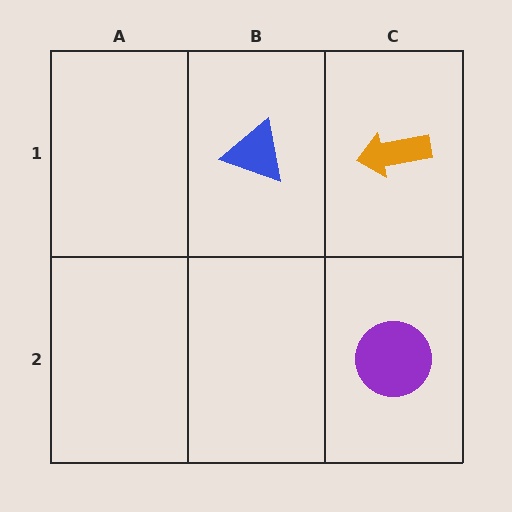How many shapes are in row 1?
2 shapes.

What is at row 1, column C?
An orange arrow.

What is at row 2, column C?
A purple circle.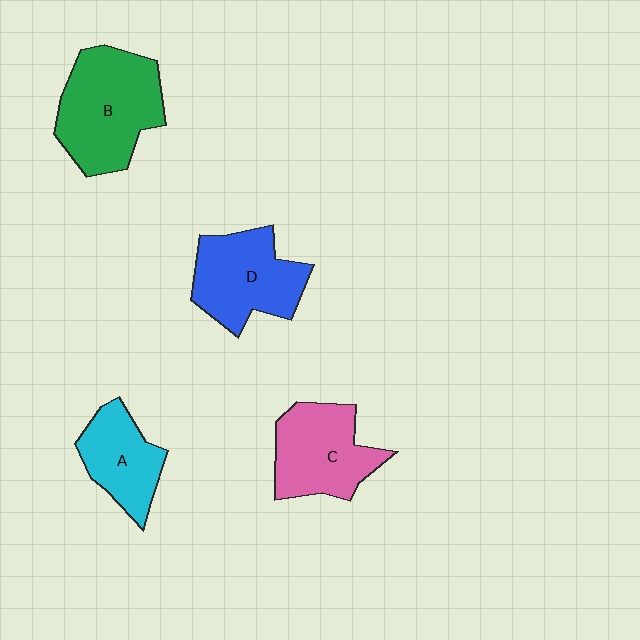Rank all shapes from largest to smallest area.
From largest to smallest: B (green), D (blue), C (pink), A (cyan).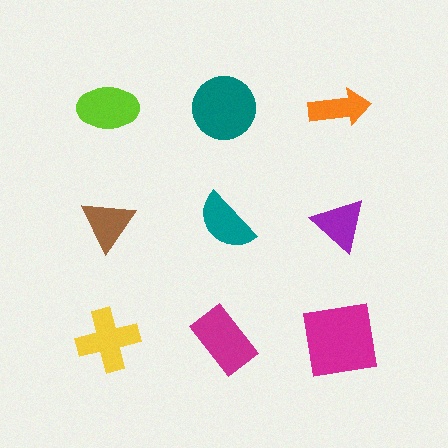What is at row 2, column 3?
A purple triangle.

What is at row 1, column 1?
A lime ellipse.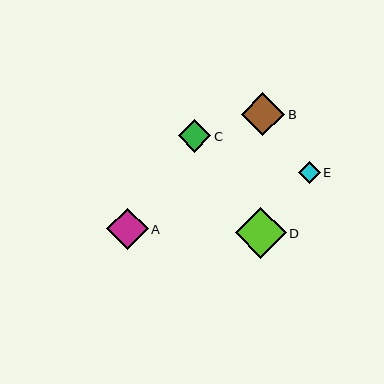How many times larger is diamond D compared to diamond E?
Diamond D is approximately 2.3 times the size of diamond E.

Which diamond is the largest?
Diamond D is the largest with a size of approximately 51 pixels.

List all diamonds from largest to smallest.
From largest to smallest: D, B, A, C, E.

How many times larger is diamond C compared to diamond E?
Diamond C is approximately 1.5 times the size of diamond E.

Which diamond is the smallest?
Diamond E is the smallest with a size of approximately 22 pixels.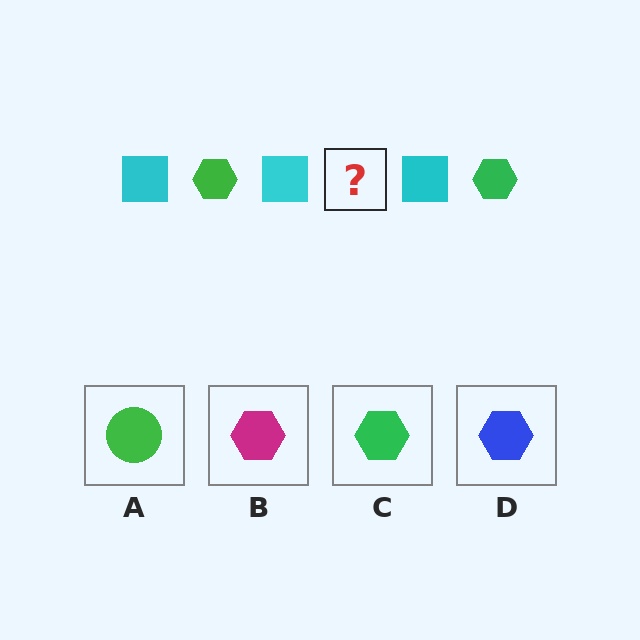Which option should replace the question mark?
Option C.